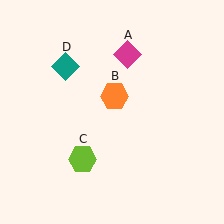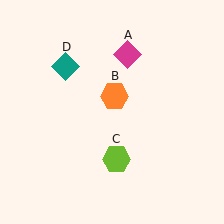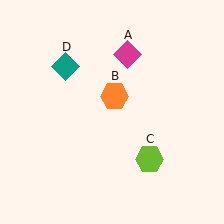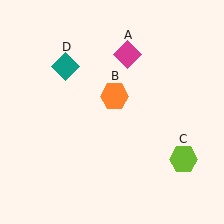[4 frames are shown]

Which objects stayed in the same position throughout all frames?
Magenta diamond (object A) and orange hexagon (object B) and teal diamond (object D) remained stationary.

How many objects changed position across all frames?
1 object changed position: lime hexagon (object C).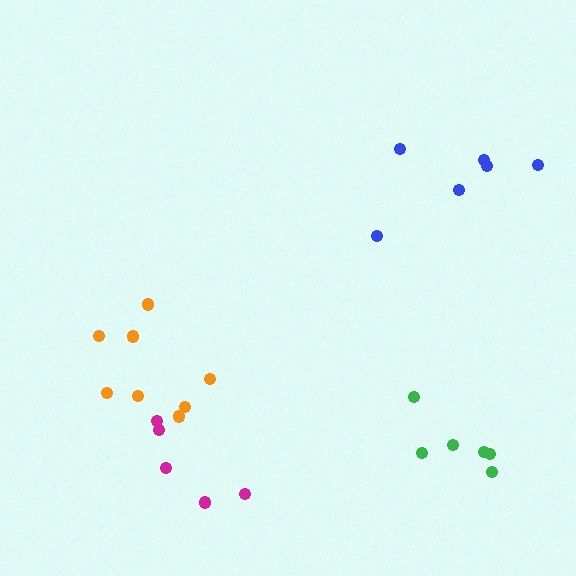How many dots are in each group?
Group 1: 6 dots, Group 2: 8 dots, Group 3: 6 dots, Group 4: 5 dots (25 total).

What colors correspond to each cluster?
The clusters are colored: blue, orange, green, magenta.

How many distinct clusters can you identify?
There are 4 distinct clusters.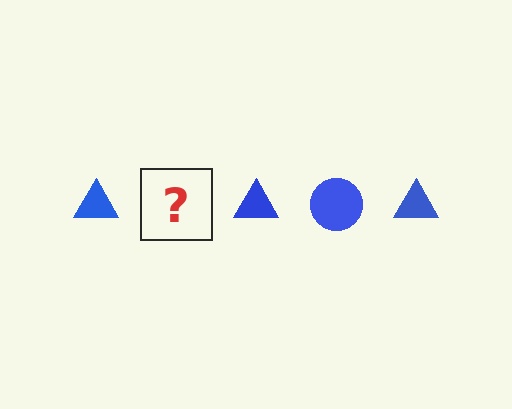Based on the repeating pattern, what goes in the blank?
The blank should be a blue circle.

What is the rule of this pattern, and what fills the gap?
The rule is that the pattern cycles through triangle, circle shapes in blue. The gap should be filled with a blue circle.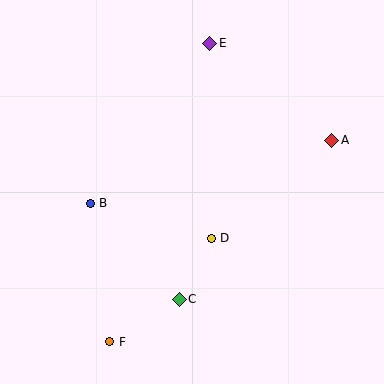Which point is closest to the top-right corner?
Point A is closest to the top-right corner.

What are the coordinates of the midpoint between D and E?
The midpoint between D and E is at (211, 141).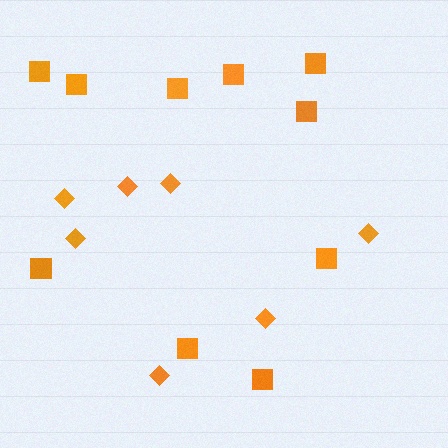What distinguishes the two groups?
There are 2 groups: one group of diamonds (7) and one group of squares (10).